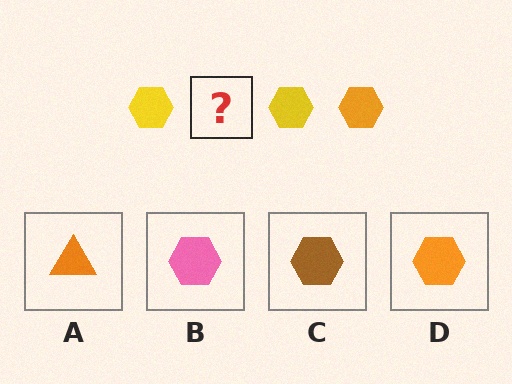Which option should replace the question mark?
Option D.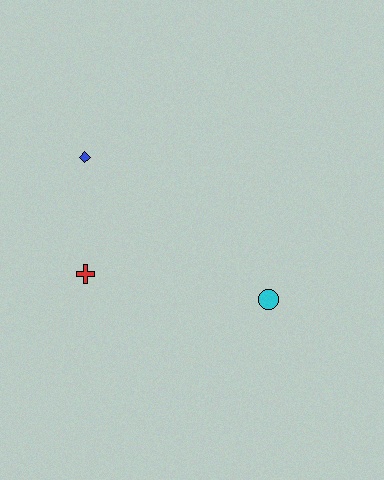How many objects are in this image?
There are 3 objects.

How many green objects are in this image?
There are no green objects.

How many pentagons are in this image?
There are no pentagons.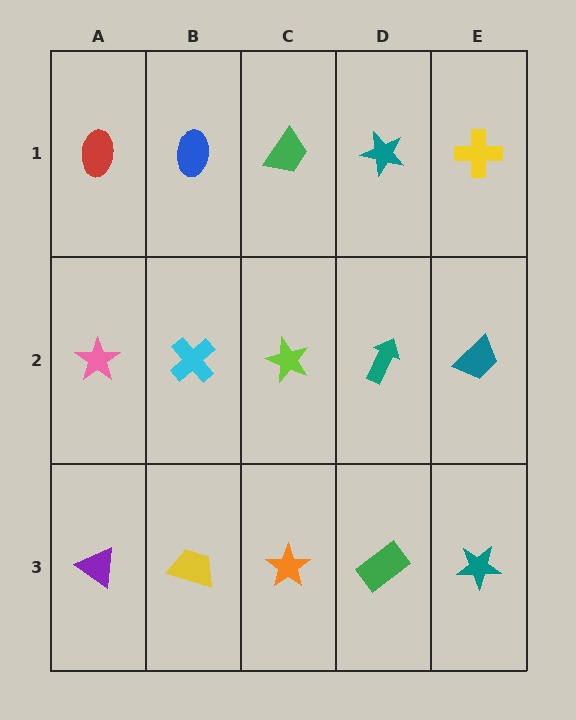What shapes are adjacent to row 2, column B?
A blue ellipse (row 1, column B), a yellow trapezoid (row 3, column B), a pink star (row 2, column A), a lime star (row 2, column C).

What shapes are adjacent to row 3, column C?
A lime star (row 2, column C), a yellow trapezoid (row 3, column B), a green rectangle (row 3, column D).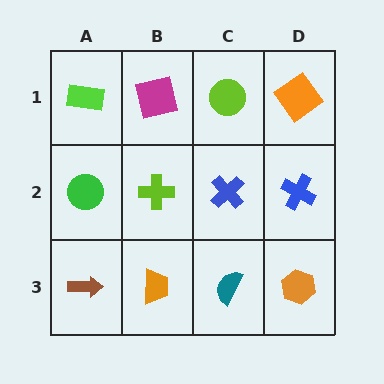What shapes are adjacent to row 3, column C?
A blue cross (row 2, column C), an orange trapezoid (row 3, column B), an orange hexagon (row 3, column D).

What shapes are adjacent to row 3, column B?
A lime cross (row 2, column B), a brown arrow (row 3, column A), a teal semicircle (row 3, column C).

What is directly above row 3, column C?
A blue cross.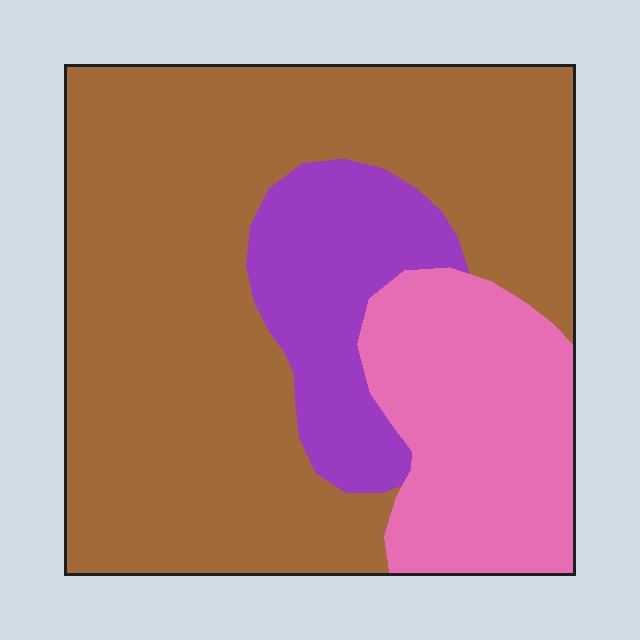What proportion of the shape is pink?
Pink takes up about one fifth (1/5) of the shape.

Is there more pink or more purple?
Pink.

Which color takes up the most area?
Brown, at roughly 65%.